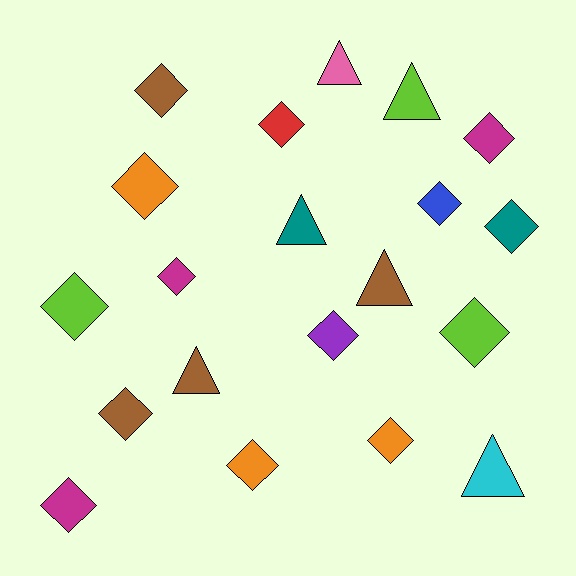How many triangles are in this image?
There are 6 triangles.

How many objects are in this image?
There are 20 objects.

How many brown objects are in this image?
There are 4 brown objects.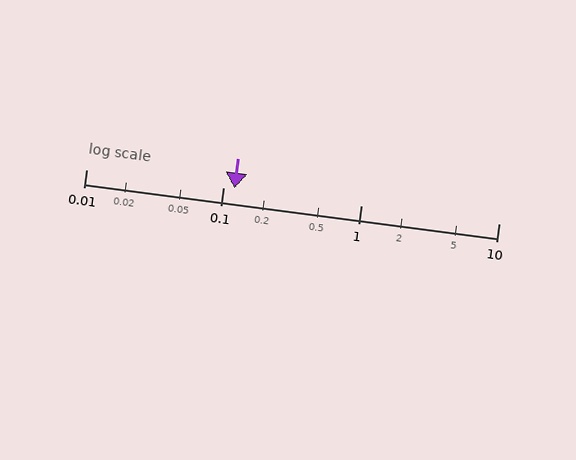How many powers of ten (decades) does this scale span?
The scale spans 3 decades, from 0.01 to 10.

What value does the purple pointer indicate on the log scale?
The pointer indicates approximately 0.12.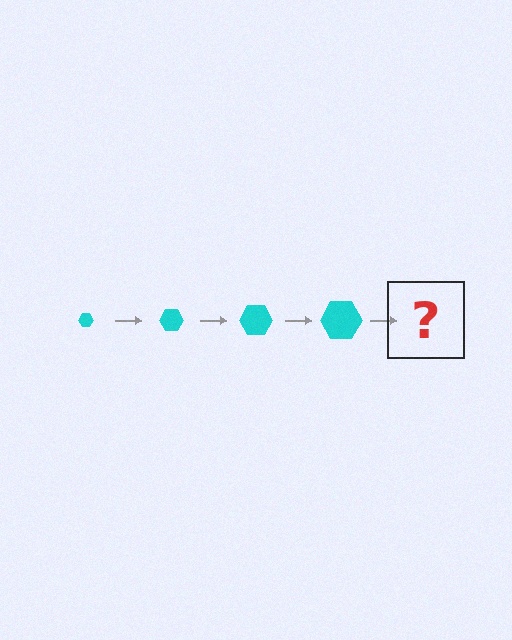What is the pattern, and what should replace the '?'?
The pattern is that the hexagon gets progressively larger each step. The '?' should be a cyan hexagon, larger than the previous one.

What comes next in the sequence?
The next element should be a cyan hexagon, larger than the previous one.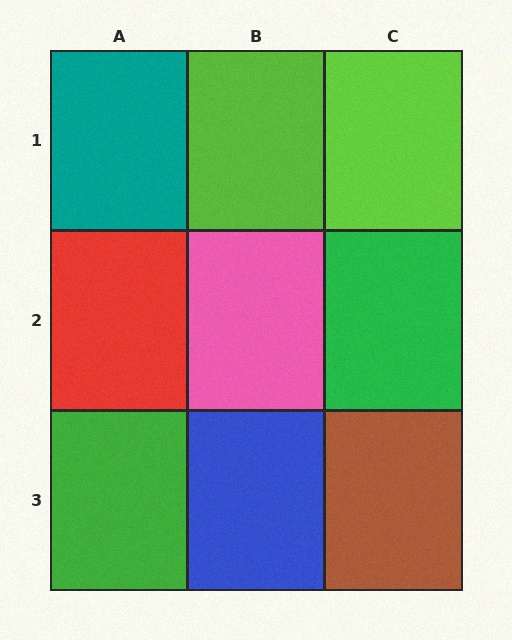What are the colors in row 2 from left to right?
Red, pink, green.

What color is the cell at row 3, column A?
Green.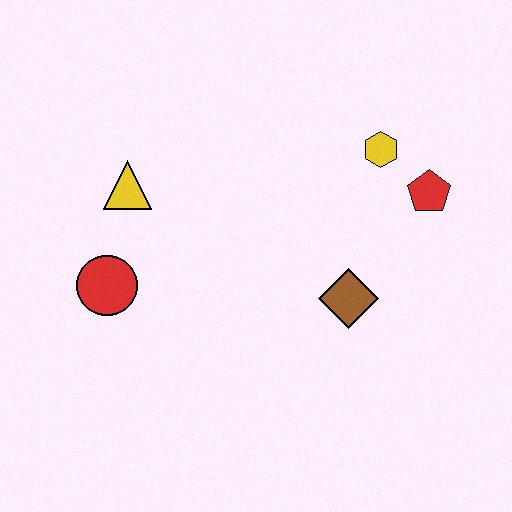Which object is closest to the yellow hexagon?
The red pentagon is closest to the yellow hexagon.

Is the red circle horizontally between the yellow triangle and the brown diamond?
No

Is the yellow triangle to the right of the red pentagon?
No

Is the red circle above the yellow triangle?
No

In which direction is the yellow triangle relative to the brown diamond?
The yellow triangle is to the left of the brown diamond.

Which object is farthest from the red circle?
The red pentagon is farthest from the red circle.